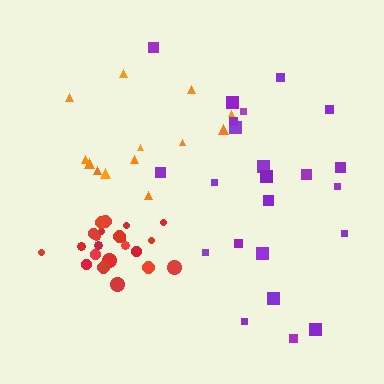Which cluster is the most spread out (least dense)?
Purple.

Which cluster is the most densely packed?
Red.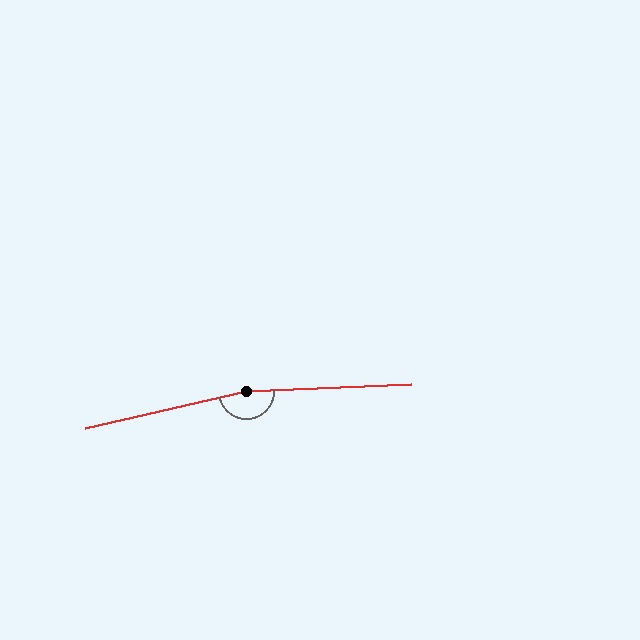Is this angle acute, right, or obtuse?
It is obtuse.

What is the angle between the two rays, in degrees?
Approximately 169 degrees.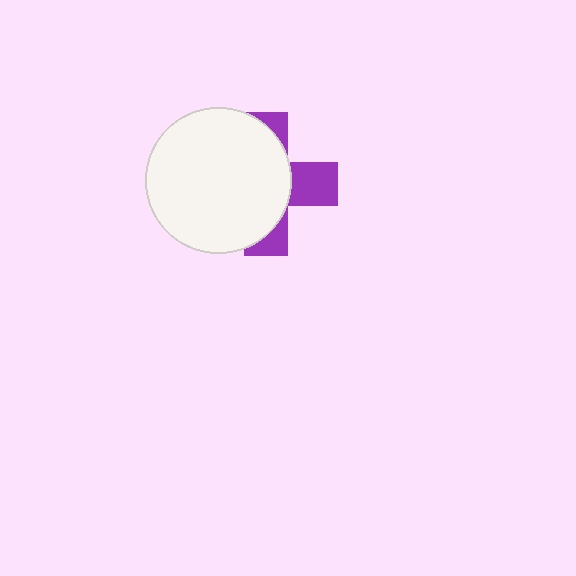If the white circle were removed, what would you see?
You would see the complete purple cross.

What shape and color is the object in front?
The object in front is a white circle.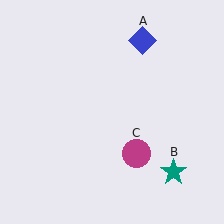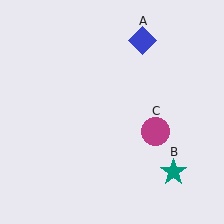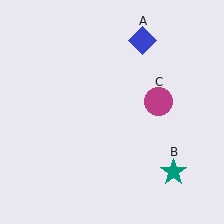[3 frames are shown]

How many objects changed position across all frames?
1 object changed position: magenta circle (object C).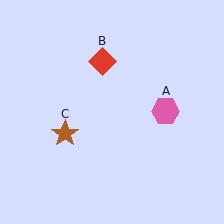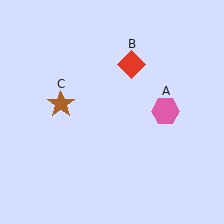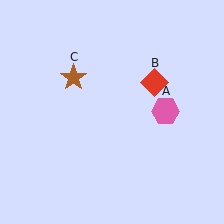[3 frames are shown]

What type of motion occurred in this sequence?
The red diamond (object B), brown star (object C) rotated clockwise around the center of the scene.